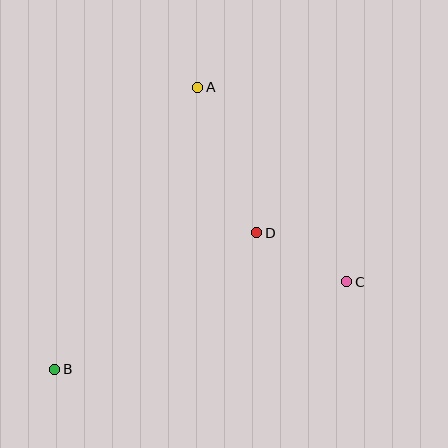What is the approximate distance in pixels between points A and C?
The distance between A and C is approximately 245 pixels.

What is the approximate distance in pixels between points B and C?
The distance between B and C is approximately 305 pixels.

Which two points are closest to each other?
Points C and D are closest to each other.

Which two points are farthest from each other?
Points A and B are farthest from each other.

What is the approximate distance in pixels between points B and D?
The distance between B and D is approximately 244 pixels.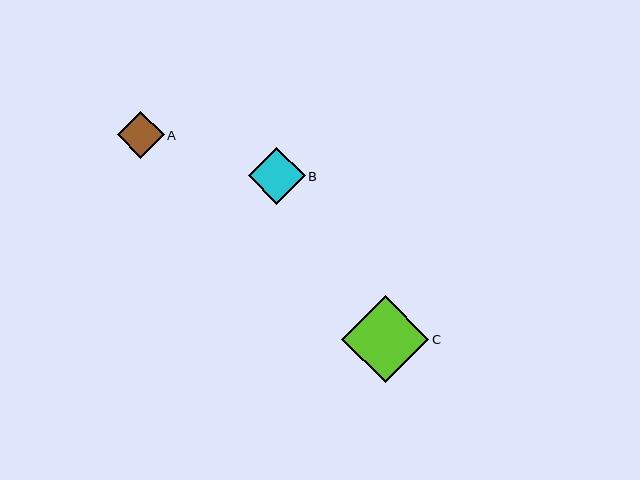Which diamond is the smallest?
Diamond A is the smallest with a size of approximately 47 pixels.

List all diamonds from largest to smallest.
From largest to smallest: C, B, A.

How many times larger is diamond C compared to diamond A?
Diamond C is approximately 1.9 times the size of diamond A.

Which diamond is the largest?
Diamond C is the largest with a size of approximately 87 pixels.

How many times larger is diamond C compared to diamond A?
Diamond C is approximately 1.9 times the size of diamond A.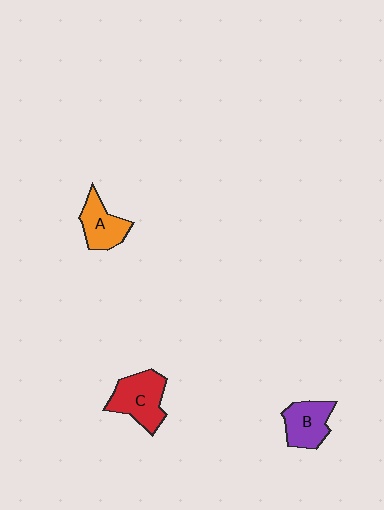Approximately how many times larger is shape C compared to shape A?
Approximately 1.3 times.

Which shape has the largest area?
Shape C (red).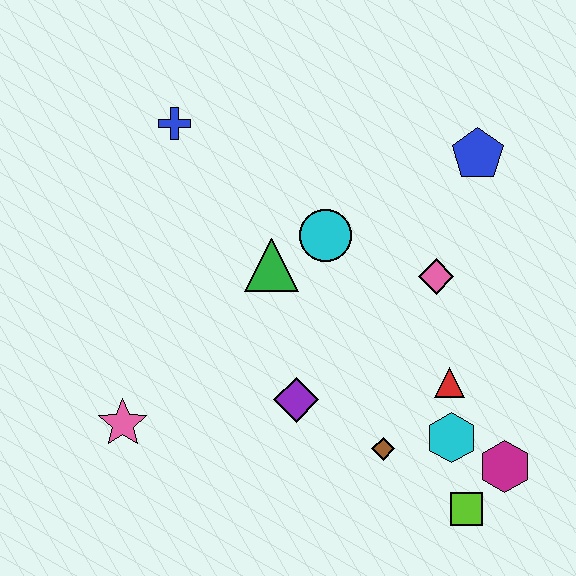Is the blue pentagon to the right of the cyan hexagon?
Yes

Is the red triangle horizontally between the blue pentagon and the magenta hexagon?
No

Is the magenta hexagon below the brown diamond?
Yes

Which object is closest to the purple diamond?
The brown diamond is closest to the purple diamond.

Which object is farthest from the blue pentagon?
The pink star is farthest from the blue pentagon.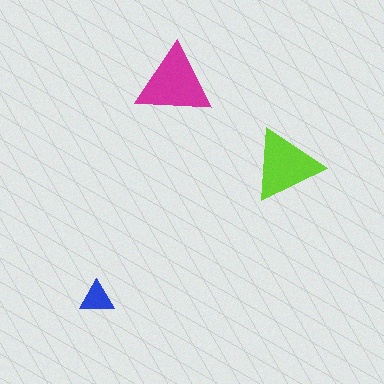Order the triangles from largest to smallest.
the magenta one, the lime one, the blue one.